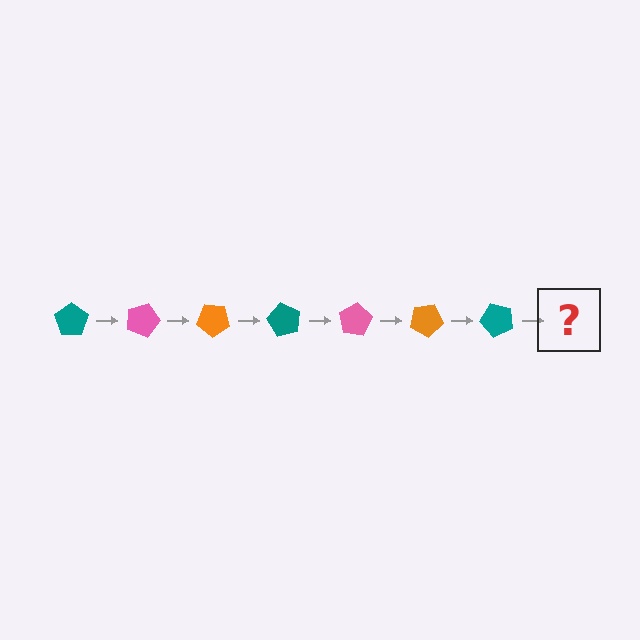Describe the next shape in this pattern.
It should be a pink pentagon, rotated 140 degrees from the start.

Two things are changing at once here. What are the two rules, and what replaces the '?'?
The two rules are that it rotates 20 degrees each step and the color cycles through teal, pink, and orange. The '?' should be a pink pentagon, rotated 140 degrees from the start.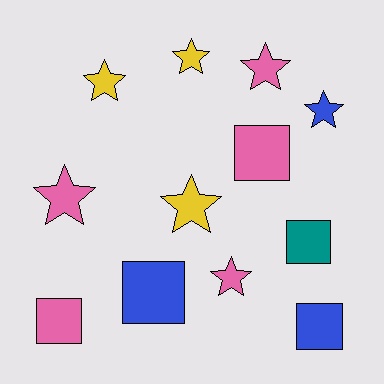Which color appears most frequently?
Pink, with 5 objects.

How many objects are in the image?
There are 12 objects.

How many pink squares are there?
There are 2 pink squares.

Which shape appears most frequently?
Star, with 7 objects.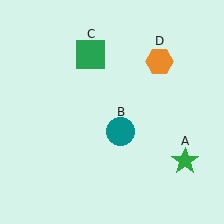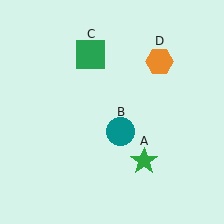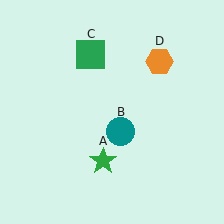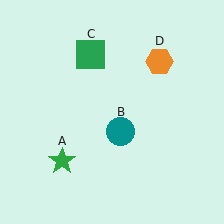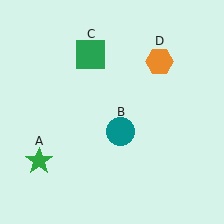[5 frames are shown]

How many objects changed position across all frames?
1 object changed position: green star (object A).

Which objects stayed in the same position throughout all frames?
Teal circle (object B) and green square (object C) and orange hexagon (object D) remained stationary.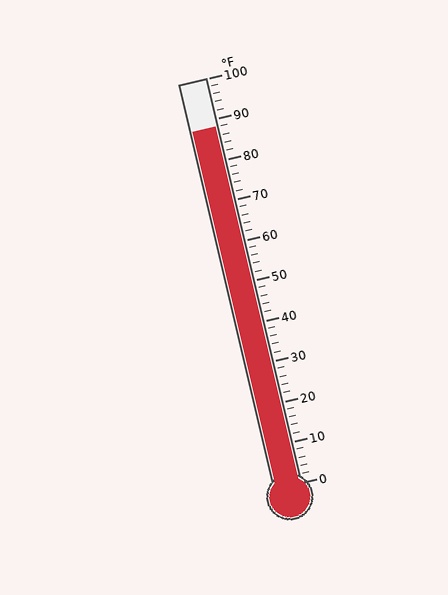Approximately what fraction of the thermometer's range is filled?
The thermometer is filled to approximately 90% of its range.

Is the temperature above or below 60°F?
The temperature is above 60°F.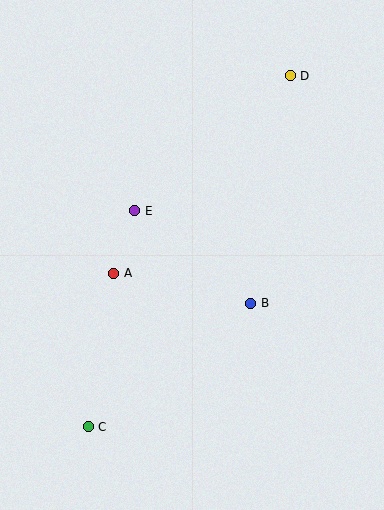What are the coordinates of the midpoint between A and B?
The midpoint between A and B is at (182, 288).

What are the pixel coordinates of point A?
Point A is at (114, 273).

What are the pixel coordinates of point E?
Point E is at (135, 211).